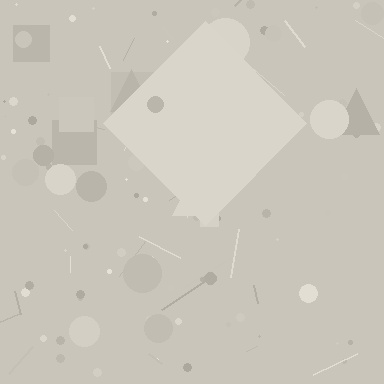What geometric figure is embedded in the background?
A diamond is embedded in the background.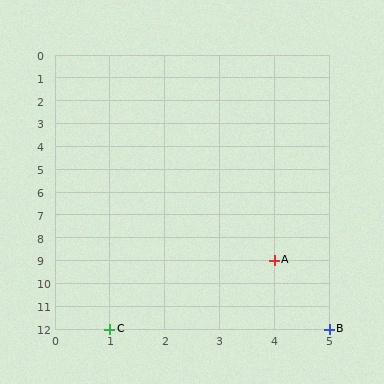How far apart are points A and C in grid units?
Points A and C are 3 columns and 3 rows apart (about 4.2 grid units diagonally).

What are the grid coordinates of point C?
Point C is at grid coordinates (1, 12).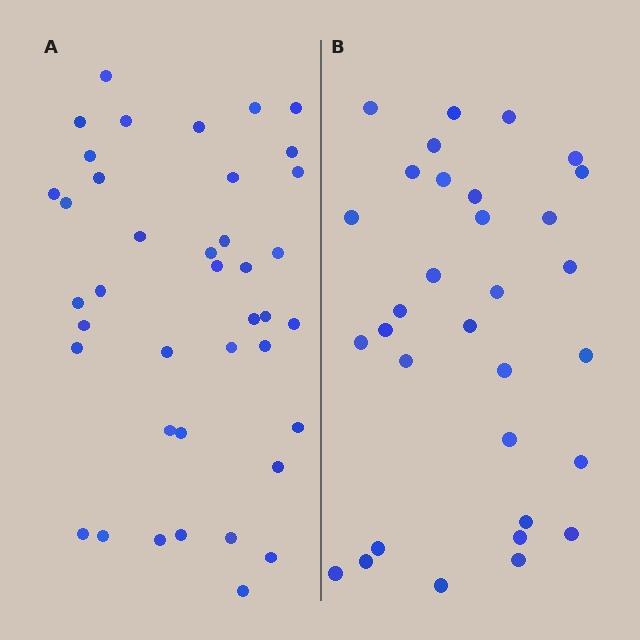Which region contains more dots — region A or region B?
Region A (the left region) has more dots.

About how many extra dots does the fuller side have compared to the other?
Region A has roughly 8 or so more dots than region B.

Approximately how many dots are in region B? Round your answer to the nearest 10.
About 30 dots. (The exact count is 32, which rounds to 30.)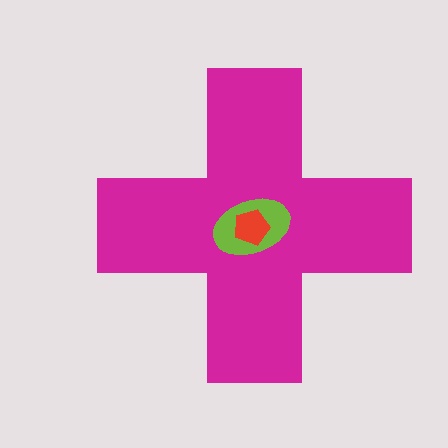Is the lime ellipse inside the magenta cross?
Yes.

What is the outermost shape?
The magenta cross.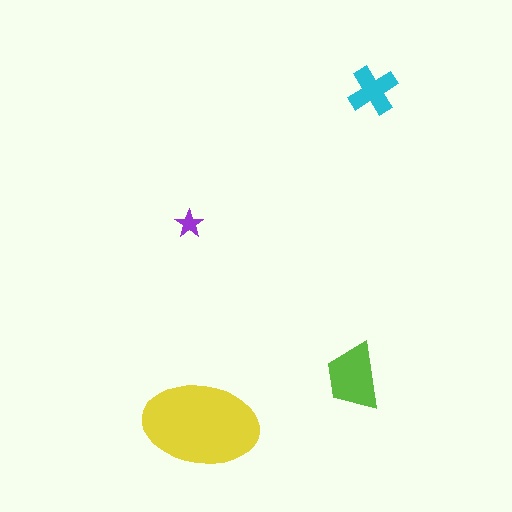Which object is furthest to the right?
The cyan cross is rightmost.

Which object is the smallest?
The purple star.